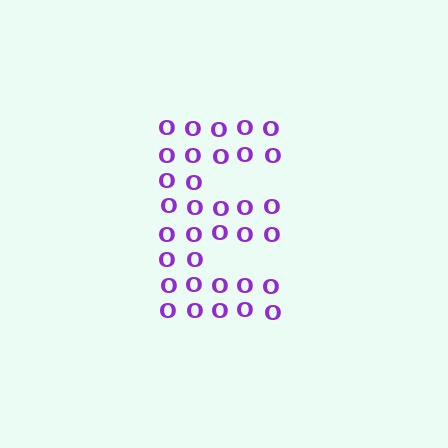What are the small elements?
The small elements are letter O's.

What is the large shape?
The large shape is the letter E.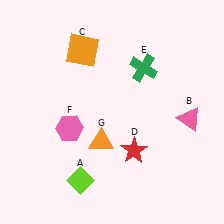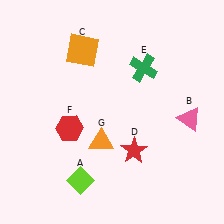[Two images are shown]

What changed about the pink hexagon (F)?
In Image 1, F is pink. In Image 2, it changed to red.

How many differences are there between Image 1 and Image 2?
There is 1 difference between the two images.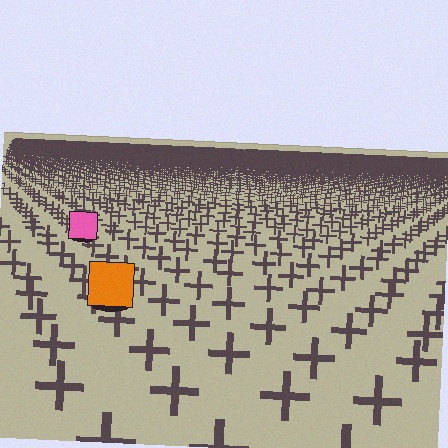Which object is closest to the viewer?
The orange square is closest. The texture marks near it are larger and more spread out.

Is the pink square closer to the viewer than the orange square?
No. The orange square is closer — you can tell from the texture gradient: the ground texture is coarser near it.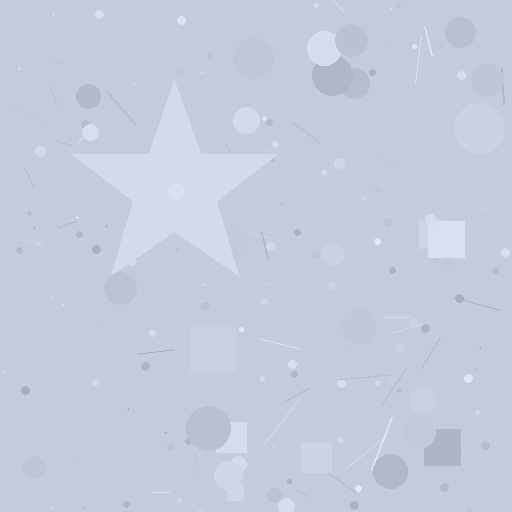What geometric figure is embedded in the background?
A star is embedded in the background.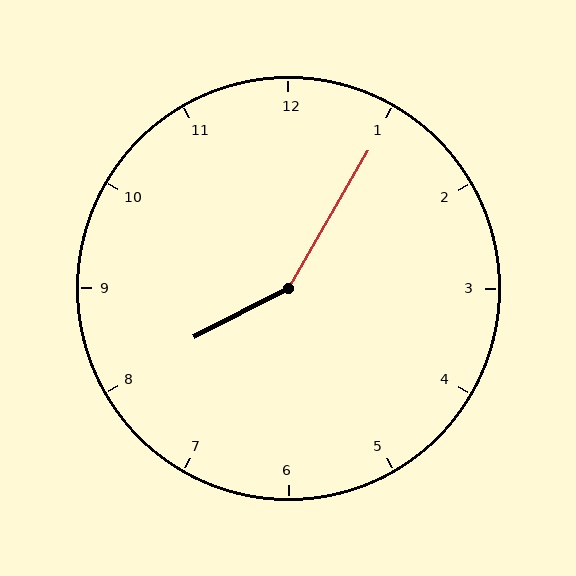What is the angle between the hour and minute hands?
Approximately 148 degrees.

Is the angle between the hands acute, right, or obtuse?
It is obtuse.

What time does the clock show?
8:05.